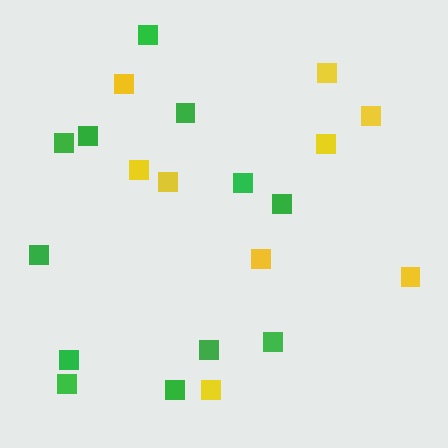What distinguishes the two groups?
There are 2 groups: one group of green squares (12) and one group of yellow squares (9).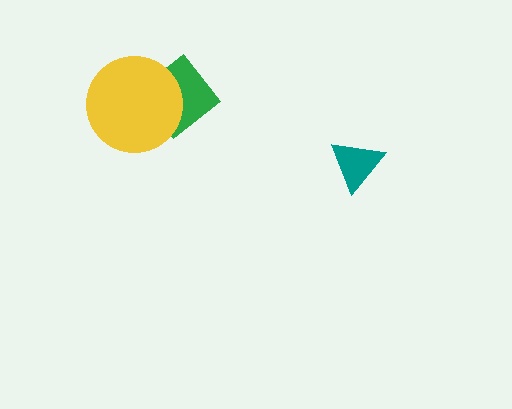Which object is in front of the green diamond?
The yellow circle is in front of the green diamond.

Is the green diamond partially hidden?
Yes, it is partially covered by another shape.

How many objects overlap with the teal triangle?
0 objects overlap with the teal triangle.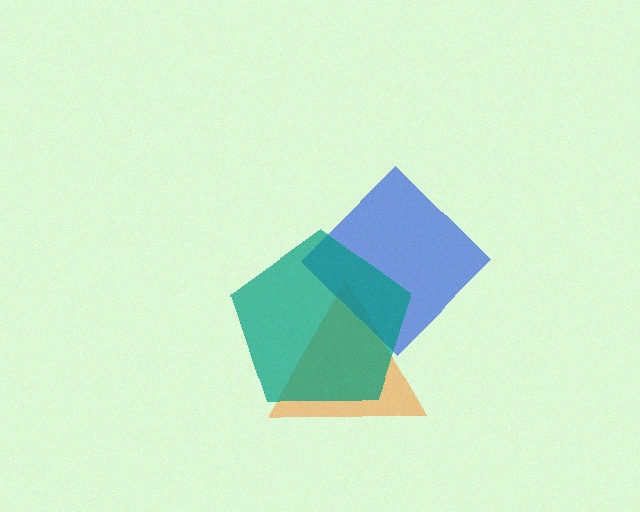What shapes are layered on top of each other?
The layered shapes are: an orange triangle, a blue diamond, a teal pentagon.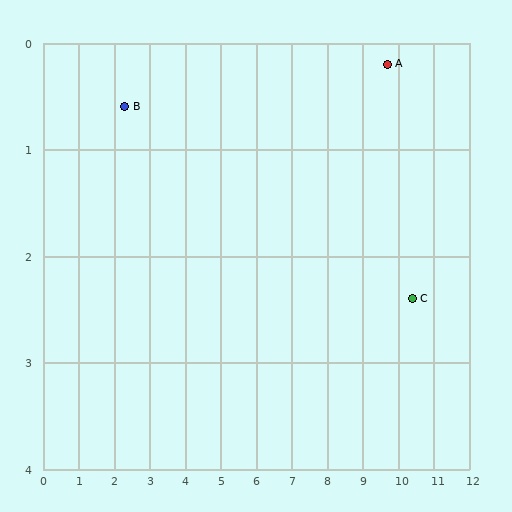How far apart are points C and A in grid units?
Points C and A are about 2.3 grid units apart.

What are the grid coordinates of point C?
Point C is at approximately (10.4, 2.4).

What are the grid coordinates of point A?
Point A is at approximately (9.7, 0.2).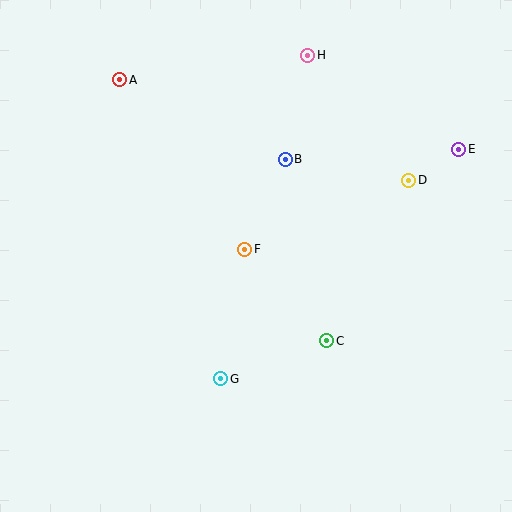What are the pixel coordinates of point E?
Point E is at (459, 149).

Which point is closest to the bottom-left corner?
Point G is closest to the bottom-left corner.